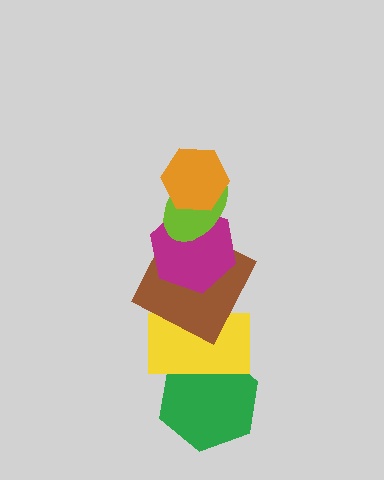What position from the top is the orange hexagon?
The orange hexagon is 1st from the top.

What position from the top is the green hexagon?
The green hexagon is 6th from the top.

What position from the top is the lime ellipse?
The lime ellipse is 2nd from the top.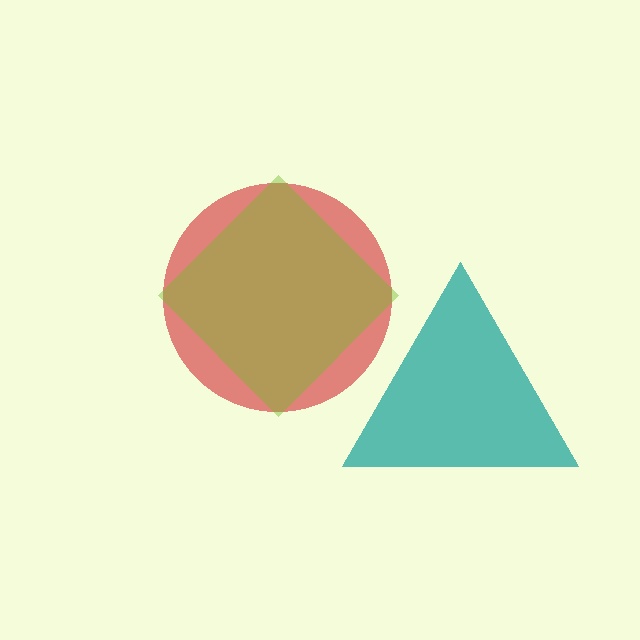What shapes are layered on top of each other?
The layered shapes are: a red circle, a lime diamond, a teal triangle.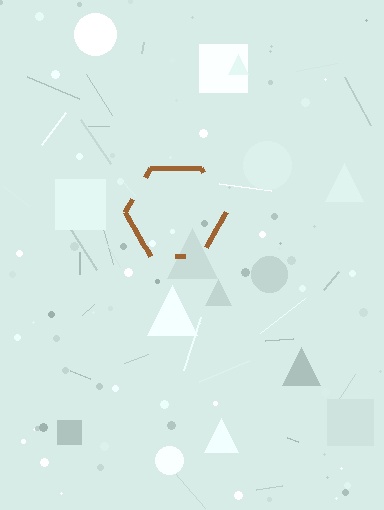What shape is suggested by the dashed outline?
The dashed outline suggests a hexagon.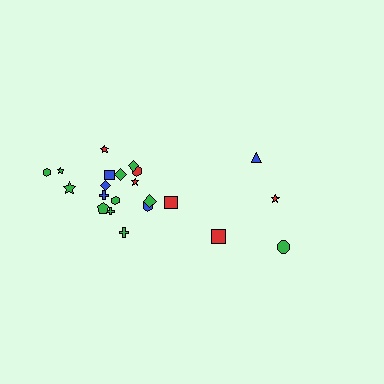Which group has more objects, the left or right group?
The left group.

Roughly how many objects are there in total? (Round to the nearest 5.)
Roughly 20 objects in total.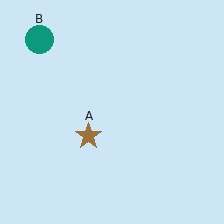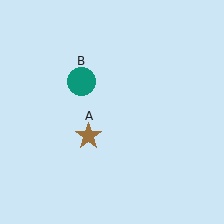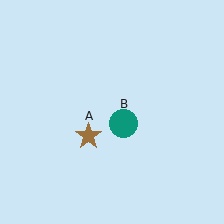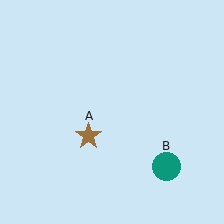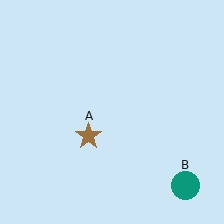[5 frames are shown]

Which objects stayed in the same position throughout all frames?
Brown star (object A) remained stationary.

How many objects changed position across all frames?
1 object changed position: teal circle (object B).